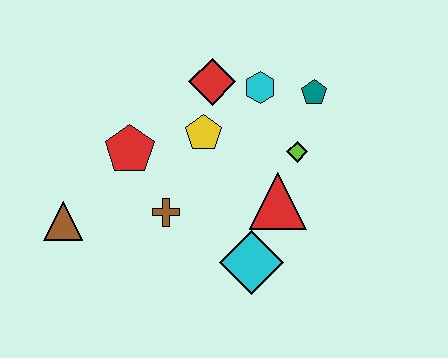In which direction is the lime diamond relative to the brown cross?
The lime diamond is to the right of the brown cross.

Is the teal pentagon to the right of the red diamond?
Yes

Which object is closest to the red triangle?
The lime diamond is closest to the red triangle.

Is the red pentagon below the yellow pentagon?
Yes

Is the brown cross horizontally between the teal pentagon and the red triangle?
No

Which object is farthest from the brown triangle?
The teal pentagon is farthest from the brown triangle.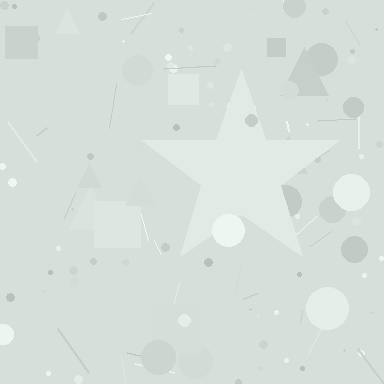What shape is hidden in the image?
A star is hidden in the image.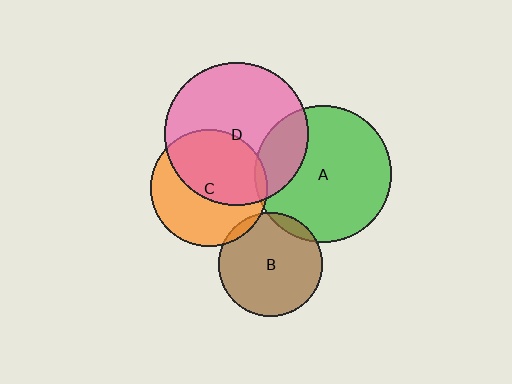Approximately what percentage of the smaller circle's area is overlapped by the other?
Approximately 5%.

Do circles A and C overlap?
Yes.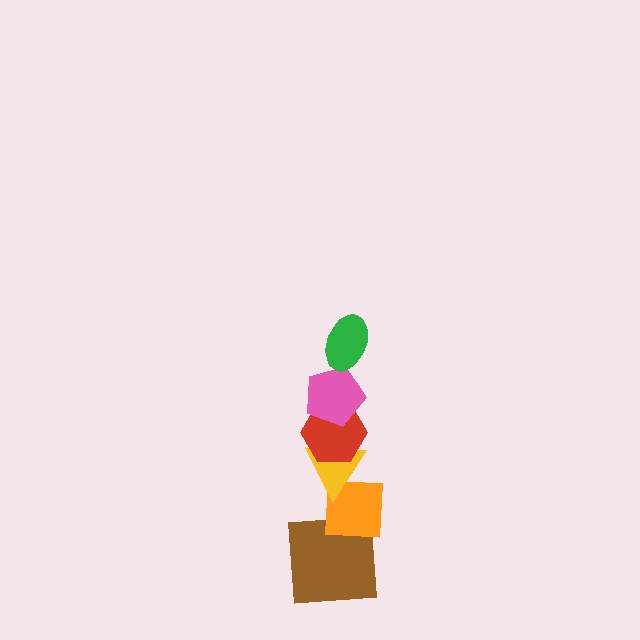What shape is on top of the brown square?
The orange square is on top of the brown square.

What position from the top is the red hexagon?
The red hexagon is 3rd from the top.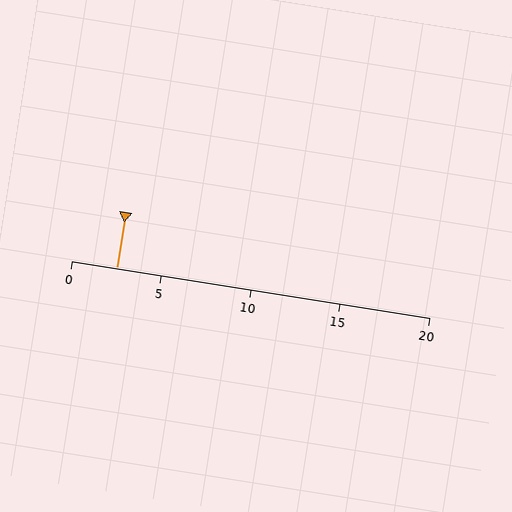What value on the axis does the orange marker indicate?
The marker indicates approximately 2.5.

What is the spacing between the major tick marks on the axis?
The major ticks are spaced 5 apart.